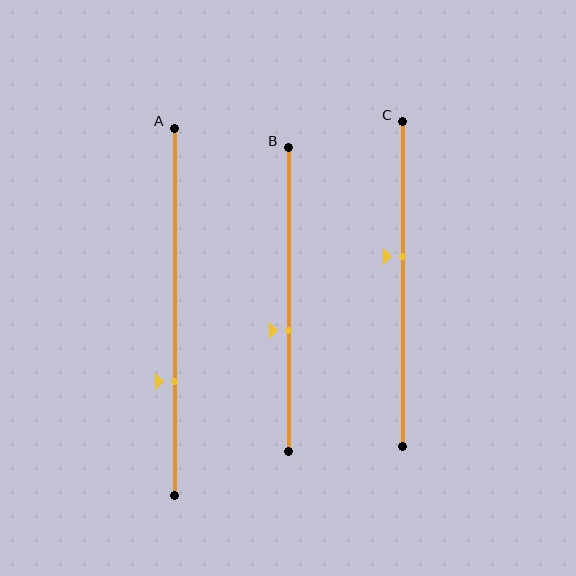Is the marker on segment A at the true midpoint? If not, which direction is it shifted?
No, the marker on segment A is shifted downward by about 19% of the segment length.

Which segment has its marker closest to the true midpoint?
Segment C has its marker closest to the true midpoint.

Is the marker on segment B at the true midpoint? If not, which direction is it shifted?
No, the marker on segment B is shifted downward by about 10% of the segment length.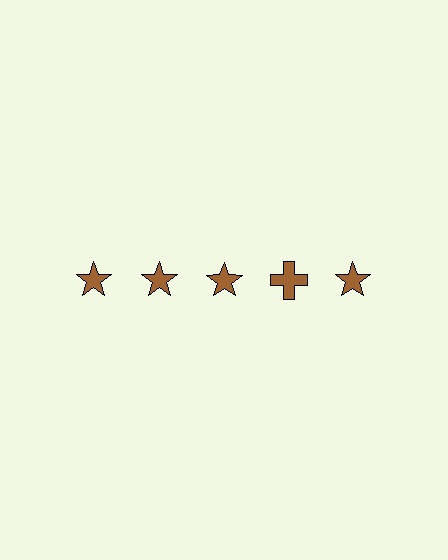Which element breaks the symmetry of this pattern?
The brown cross in the top row, second from right column breaks the symmetry. All other shapes are brown stars.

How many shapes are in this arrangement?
There are 5 shapes arranged in a grid pattern.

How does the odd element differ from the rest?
It has a different shape: cross instead of star.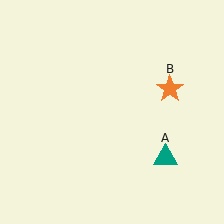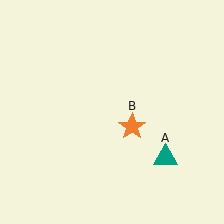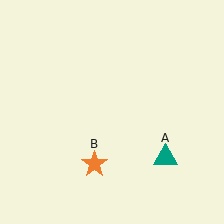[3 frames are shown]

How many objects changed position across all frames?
1 object changed position: orange star (object B).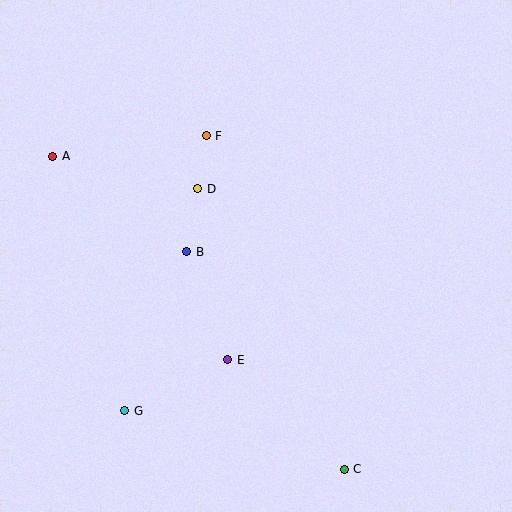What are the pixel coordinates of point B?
Point B is at (187, 251).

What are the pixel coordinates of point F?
Point F is at (206, 136).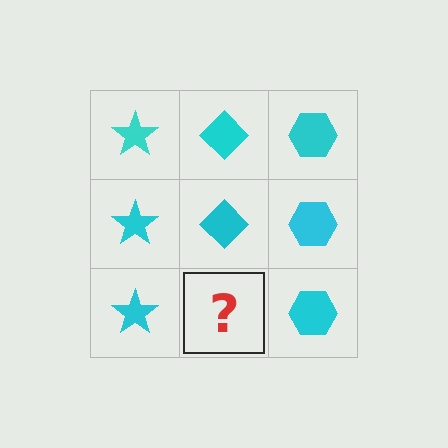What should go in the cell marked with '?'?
The missing cell should contain a cyan diamond.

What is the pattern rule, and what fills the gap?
The rule is that each column has a consistent shape. The gap should be filled with a cyan diamond.